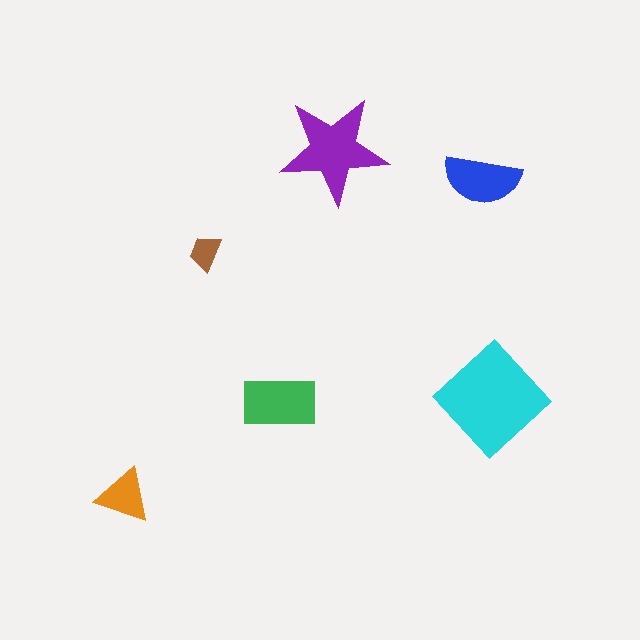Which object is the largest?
The cyan diamond.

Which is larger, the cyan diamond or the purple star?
The cyan diamond.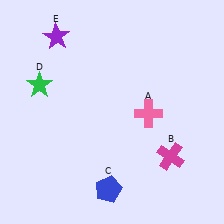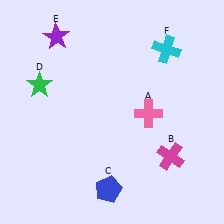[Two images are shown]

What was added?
A cyan cross (F) was added in Image 2.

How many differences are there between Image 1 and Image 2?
There is 1 difference between the two images.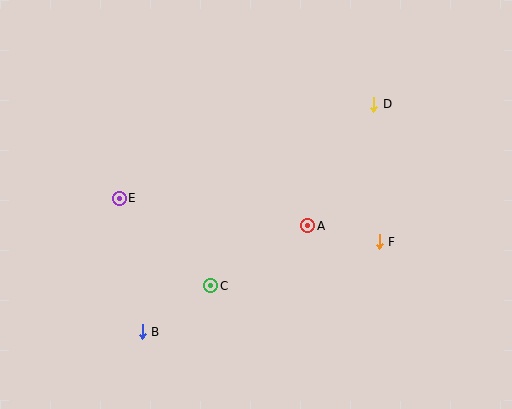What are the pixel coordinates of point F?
Point F is at (379, 242).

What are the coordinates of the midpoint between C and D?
The midpoint between C and D is at (292, 195).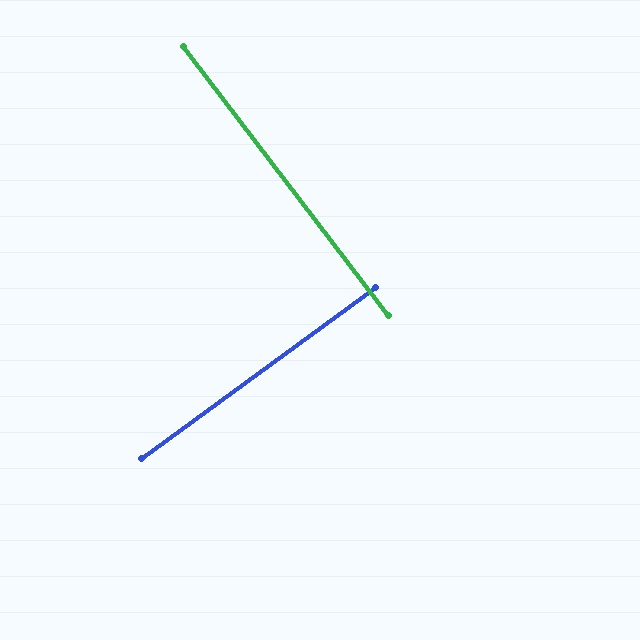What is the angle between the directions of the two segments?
Approximately 89 degrees.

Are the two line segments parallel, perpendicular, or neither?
Perpendicular — they meet at approximately 89°.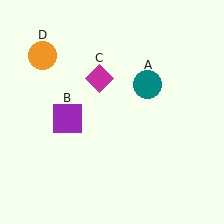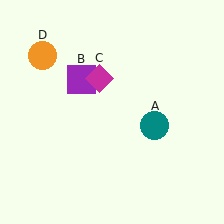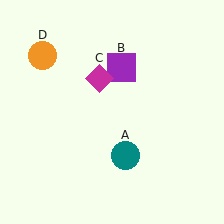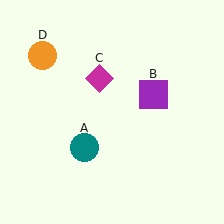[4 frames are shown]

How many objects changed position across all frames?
2 objects changed position: teal circle (object A), purple square (object B).